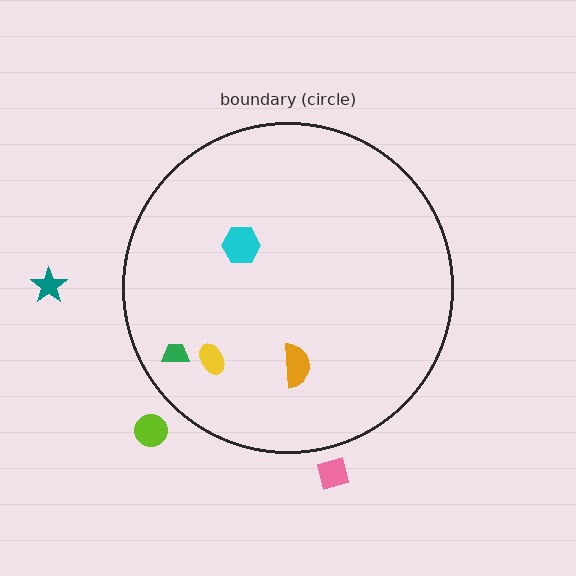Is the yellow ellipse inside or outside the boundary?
Inside.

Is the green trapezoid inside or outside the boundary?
Inside.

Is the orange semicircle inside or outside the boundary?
Inside.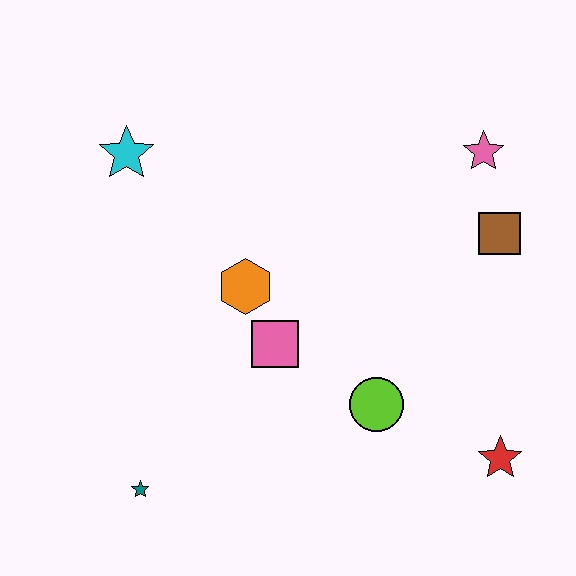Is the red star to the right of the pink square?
Yes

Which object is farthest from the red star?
The cyan star is farthest from the red star.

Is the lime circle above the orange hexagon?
No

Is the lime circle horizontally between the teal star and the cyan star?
No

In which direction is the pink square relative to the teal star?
The pink square is above the teal star.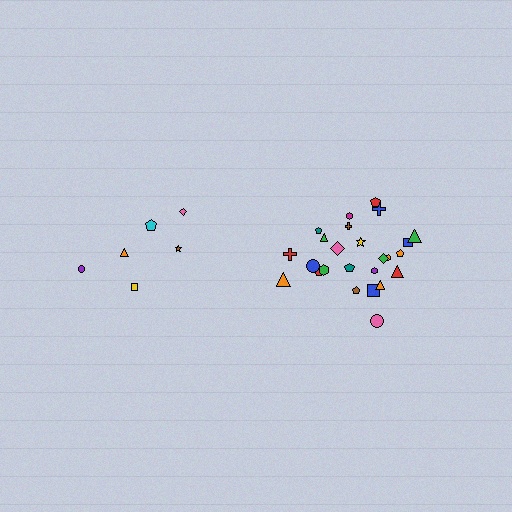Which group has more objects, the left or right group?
The right group.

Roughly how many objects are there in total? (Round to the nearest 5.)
Roughly 30 objects in total.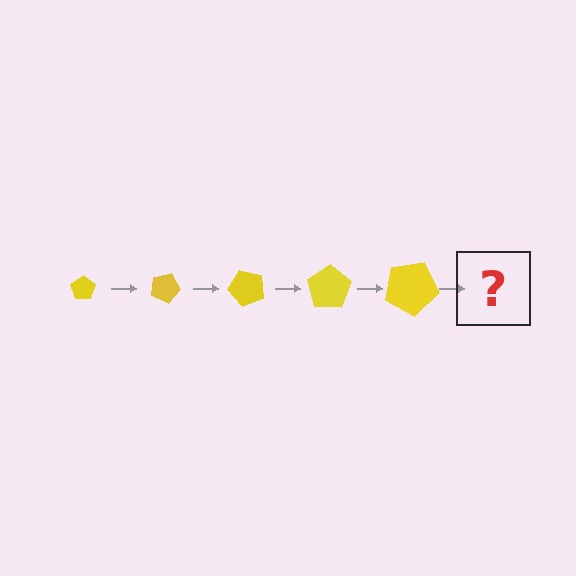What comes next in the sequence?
The next element should be a pentagon, larger than the previous one and rotated 125 degrees from the start.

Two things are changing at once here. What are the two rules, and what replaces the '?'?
The two rules are that the pentagon grows larger each step and it rotates 25 degrees each step. The '?' should be a pentagon, larger than the previous one and rotated 125 degrees from the start.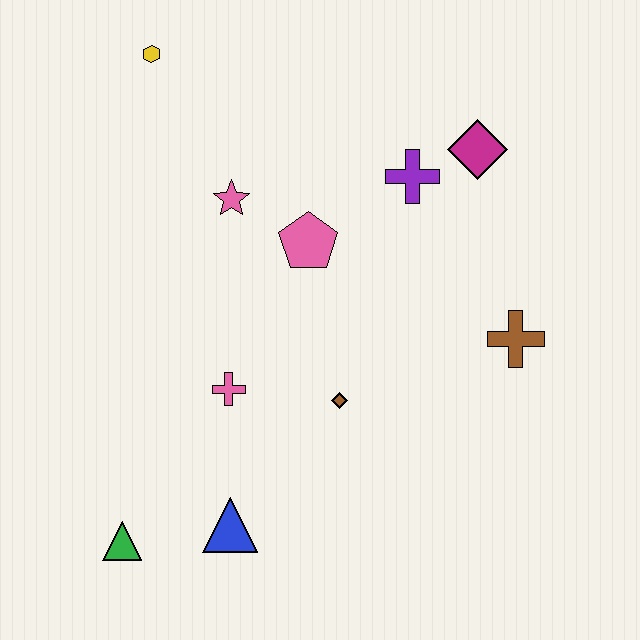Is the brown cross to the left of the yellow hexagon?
No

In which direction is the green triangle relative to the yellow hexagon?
The green triangle is below the yellow hexagon.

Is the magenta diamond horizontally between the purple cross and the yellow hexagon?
No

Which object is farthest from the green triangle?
The magenta diamond is farthest from the green triangle.